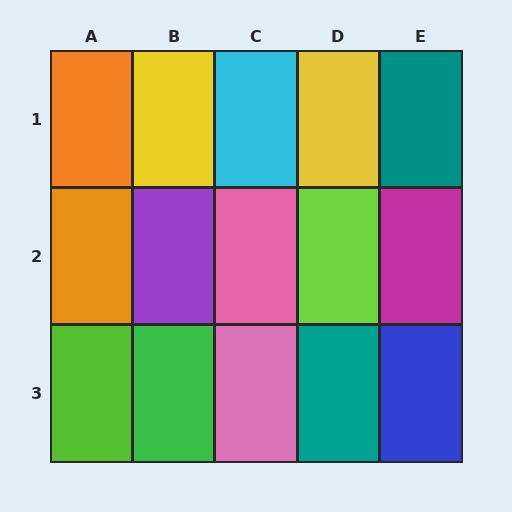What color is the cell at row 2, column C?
Pink.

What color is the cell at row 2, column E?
Magenta.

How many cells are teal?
2 cells are teal.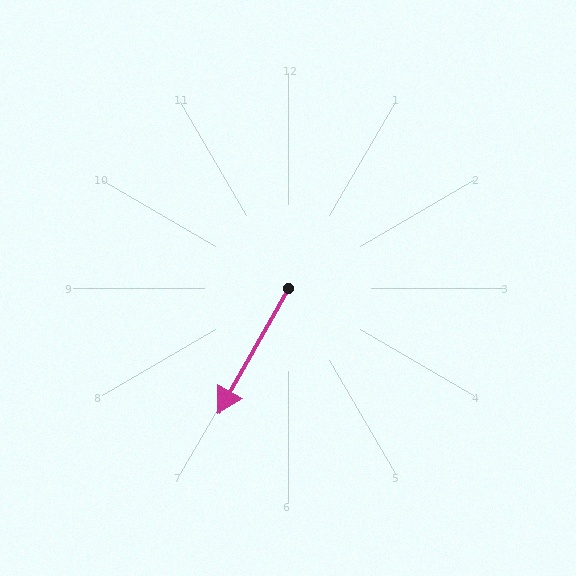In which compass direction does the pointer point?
Southwest.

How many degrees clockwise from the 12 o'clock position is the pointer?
Approximately 209 degrees.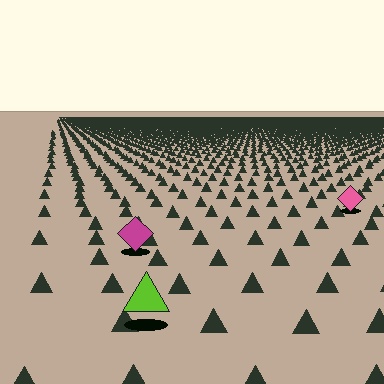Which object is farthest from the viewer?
The pink diamond is farthest from the viewer. It appears smaller and the ground texture around it is denser.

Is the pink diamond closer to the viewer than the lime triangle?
No. The lime triangle is closer — you can tell from the texture gradient: the ground texture is coarser near it.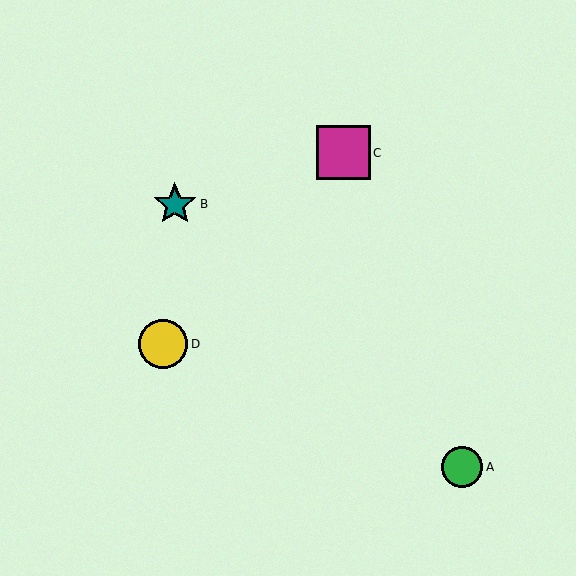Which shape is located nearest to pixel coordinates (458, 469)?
The green circle (labeled A) at (462, 467) is nearest to that location.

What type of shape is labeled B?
Shape B is a teal star.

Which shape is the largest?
The magenta square (labeled C) is the largest.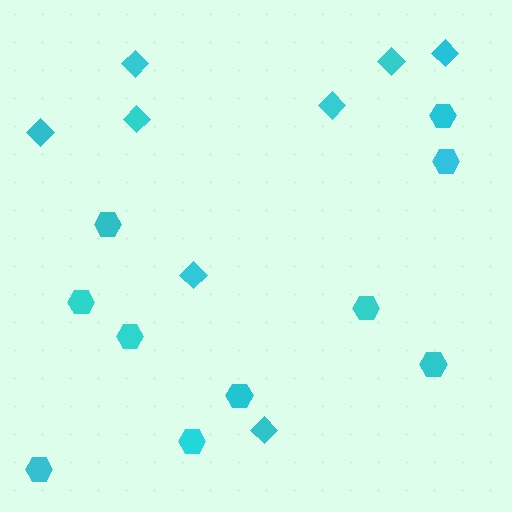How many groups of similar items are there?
There are 2 groups: one group of diamonds (8) and one group of hexagons (10).